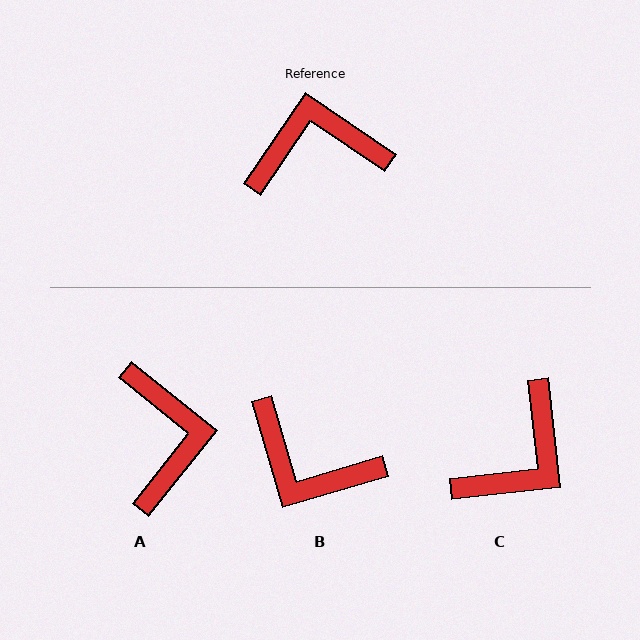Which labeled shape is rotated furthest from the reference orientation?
B, about 141 degrees away.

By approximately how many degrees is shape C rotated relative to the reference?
Approximately 139 degrees clockwise.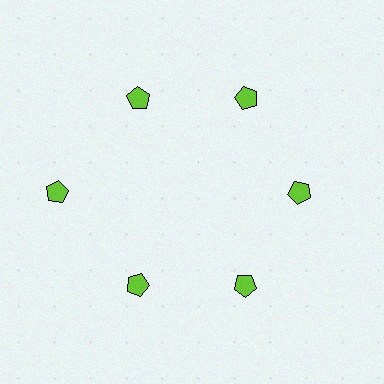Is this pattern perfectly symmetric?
No. The 6 lime pentagons are arranged in a ring, but one element near the 9 o'clock position is pushed outward from the center, breaking the 6-fold rotational symmetry.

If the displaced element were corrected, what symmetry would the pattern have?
It would have 6-fold rotational symmetry — the pattern would map onto itself every 60 degrees.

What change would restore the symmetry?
The symmetry would be restored by moving it inward, back onto the ring so that all 6 pentagons sit at equal angles and equal distance from the center.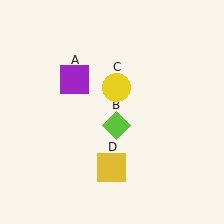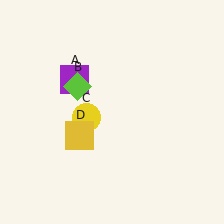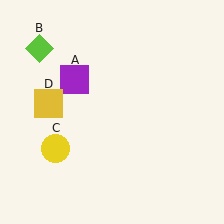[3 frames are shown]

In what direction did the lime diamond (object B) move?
The lime diamond (object B) moved up and to the left.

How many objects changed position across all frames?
3 objects changed position: lime diamond (object B), yellow circle (object C), yellow square (object D).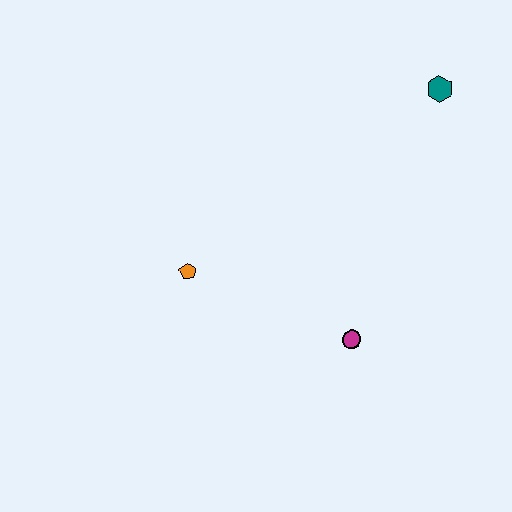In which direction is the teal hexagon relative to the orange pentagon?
The teal hexagon is to the right of the orange pentagon.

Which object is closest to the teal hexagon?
The magenta circle is closest to the teal hexagon.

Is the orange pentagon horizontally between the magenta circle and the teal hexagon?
No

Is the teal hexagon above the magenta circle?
Yes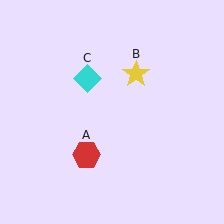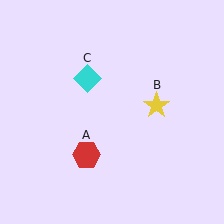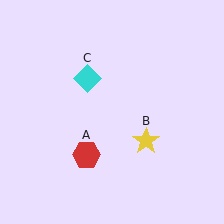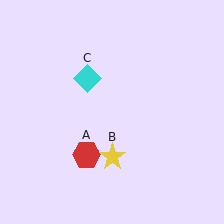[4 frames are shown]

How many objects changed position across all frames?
1 object changed position: yellow star (object B).